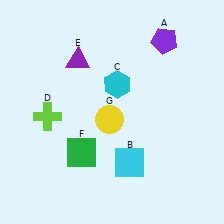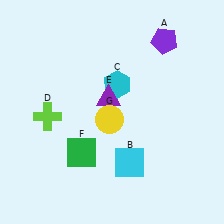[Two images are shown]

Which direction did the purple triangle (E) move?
The purple triangle (E) moved down.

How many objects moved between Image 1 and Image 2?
1 object moved between the two images.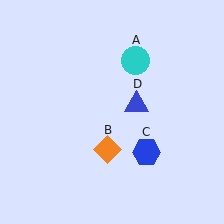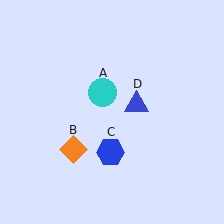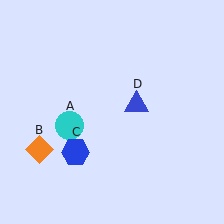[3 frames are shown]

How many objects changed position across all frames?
3 objects changed position: cyan circle (object A), orange diamond (object B), blue hexagon (object C).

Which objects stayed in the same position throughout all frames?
Blue triangle (object D) remained stationary.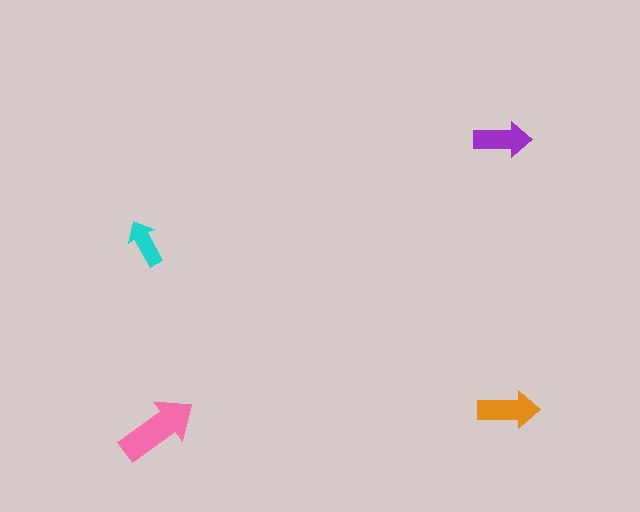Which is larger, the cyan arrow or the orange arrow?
The orange one.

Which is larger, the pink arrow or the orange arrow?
The pink one.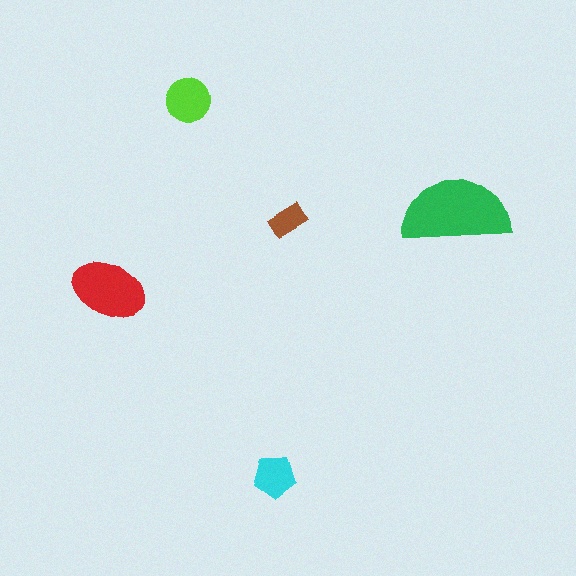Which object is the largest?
The green semicircle.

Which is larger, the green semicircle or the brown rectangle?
The green semicircle.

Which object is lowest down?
The cyan pentagon is bottommost.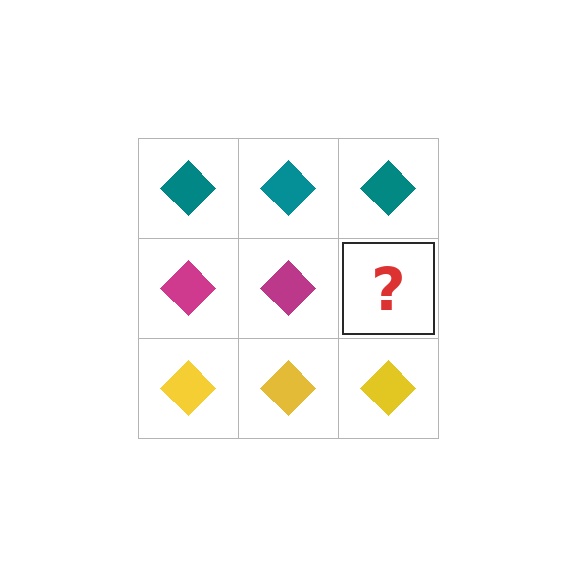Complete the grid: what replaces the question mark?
The question mark should be replaced with a magenta diamond.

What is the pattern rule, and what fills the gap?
The rule is that each row has a consistent color. The gap should be filled with a magenta diamond.